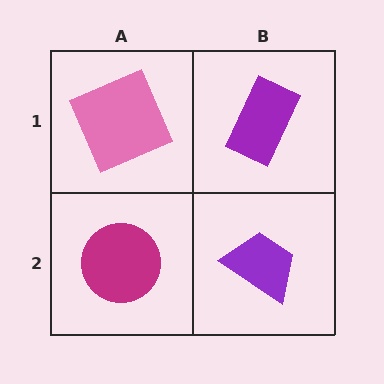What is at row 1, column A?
A pink square.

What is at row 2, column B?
A purple trapezoid.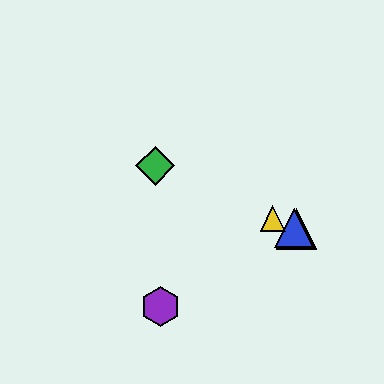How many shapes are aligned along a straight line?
4 shapes (the red triangle, the blue triangle, the green diamond, the yellow triangle) are aligned along a straight line.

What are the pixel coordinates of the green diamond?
The green diamond is at (155, 166).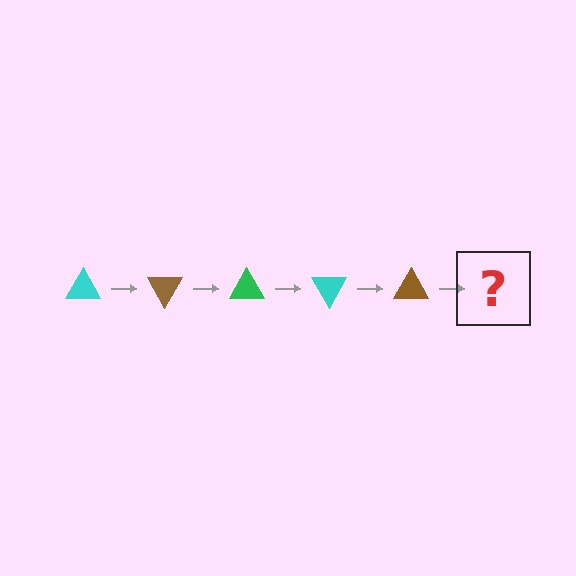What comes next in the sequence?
The next element should be a green triangle, rotated 300 degrees from the start.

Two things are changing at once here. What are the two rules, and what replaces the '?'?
The two rules are that it rotates 60 degrees each step and the color cycles through cyan, brown, and green. The '?' should be a green triangle, rotated 300 degrees from the start.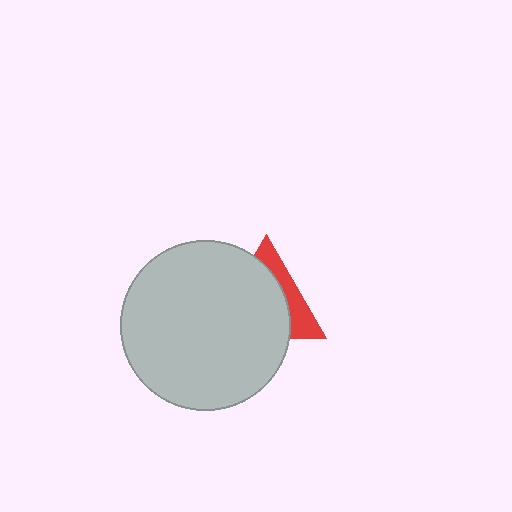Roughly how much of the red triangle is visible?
A small part of it is visible (roughly 32%).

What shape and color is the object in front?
The object in front is a light gray circle.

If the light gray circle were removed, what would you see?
You would see the complete red triangle.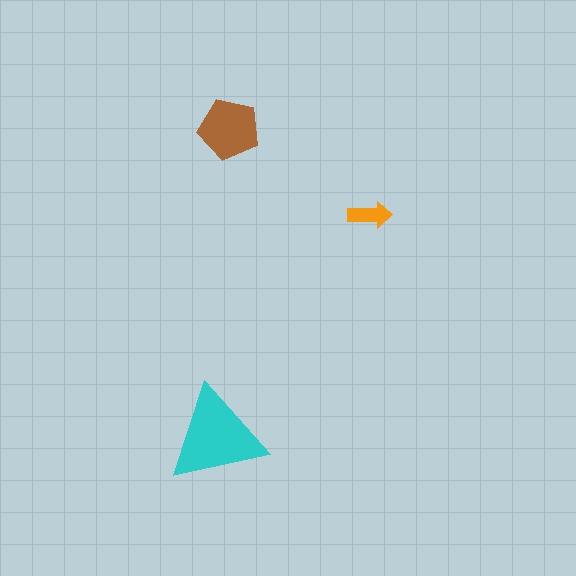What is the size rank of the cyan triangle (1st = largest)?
1st.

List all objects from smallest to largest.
The orange arrow, the brown pentagon, the cyan triangle.